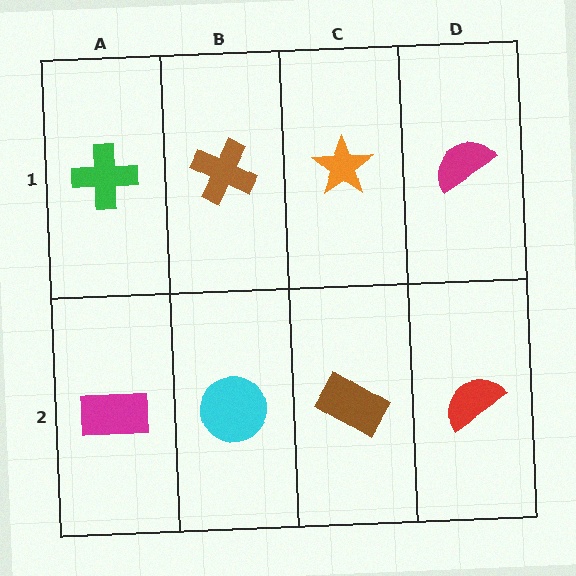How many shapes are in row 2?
4 shapes.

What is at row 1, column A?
A green cross.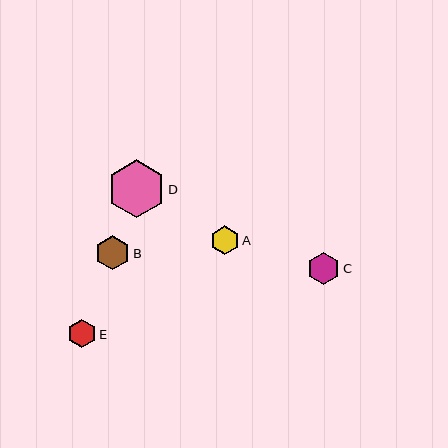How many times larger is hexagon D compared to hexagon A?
Hexagon D is approximately 2.0 times the size of hexagon A.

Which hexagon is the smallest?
Hexagon E is the smallest with a size of approximately 29 pixels.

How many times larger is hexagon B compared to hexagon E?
Hexagon B is approximately 1.2 times the size of hexagon E.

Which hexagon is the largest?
Hexagon D is the largest with a size of approximately 58 pixels.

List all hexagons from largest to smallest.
From largest to smallest: D, B, C, A, E.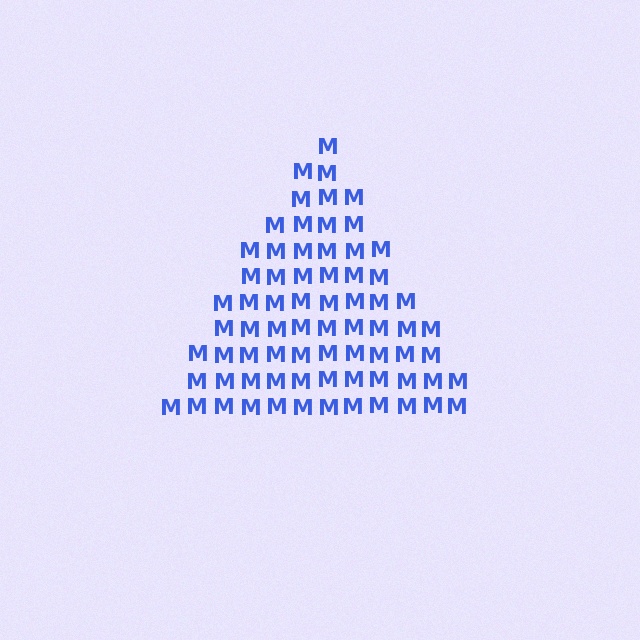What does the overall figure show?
The overall figure shows a triangle.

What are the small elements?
The small elements are letter M's.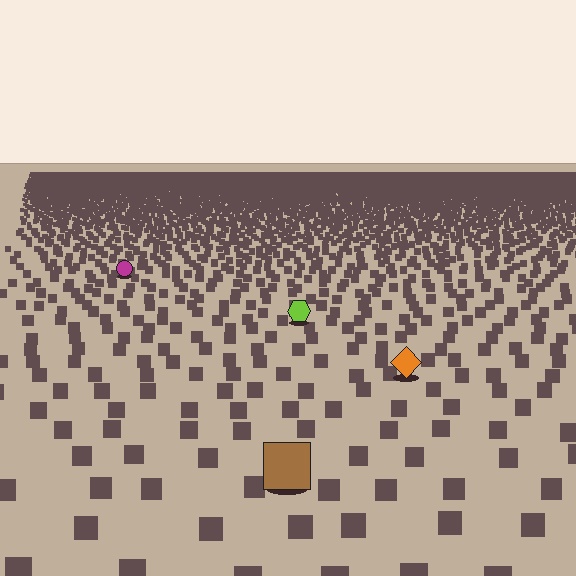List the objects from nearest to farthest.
From nearest to farthest: the brown square, the orange diamond, the lime hexagon, the magenta circle.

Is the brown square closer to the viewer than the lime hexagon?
Yes. The brown square is closer — you can tell from the texture gradient: the ground texture is coarser near it.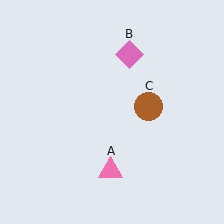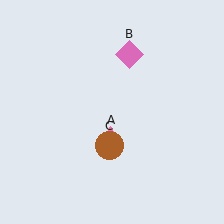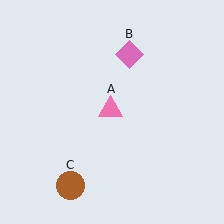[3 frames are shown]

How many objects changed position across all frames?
2 objects changed position: pink triangle (object A), brown circle (object C).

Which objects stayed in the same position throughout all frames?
Pink diamond (object B) remained stationary.